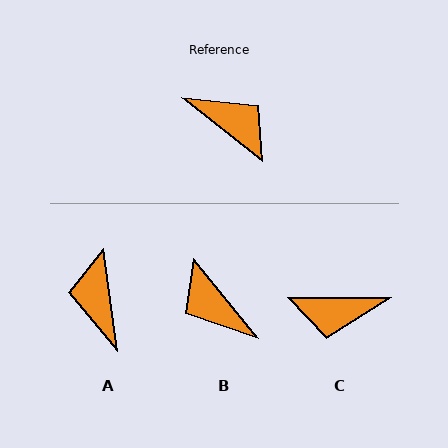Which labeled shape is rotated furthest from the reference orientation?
B, about 167 degrees away.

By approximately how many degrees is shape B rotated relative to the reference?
Approximately 167 degrees counter-clockwise.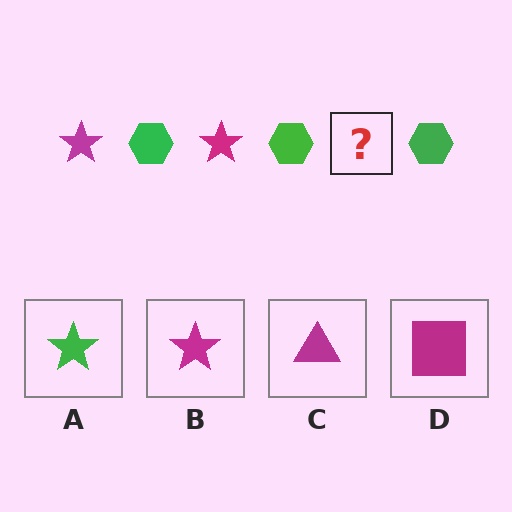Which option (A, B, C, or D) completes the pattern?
B.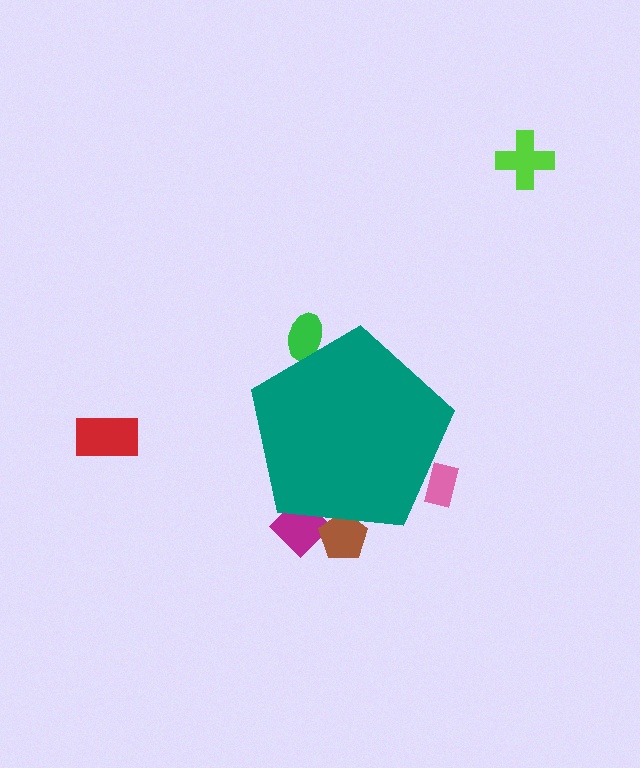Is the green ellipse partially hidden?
Yes, the green ellipse is partially hidden behind the teal pentagon.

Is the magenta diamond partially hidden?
Yes, the magenta diamond is partially hidden behind the teal pentagon.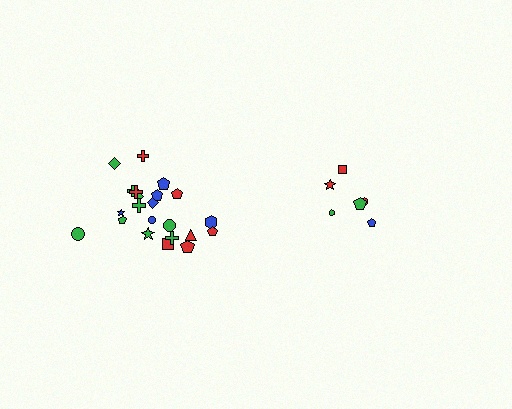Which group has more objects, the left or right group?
The left group.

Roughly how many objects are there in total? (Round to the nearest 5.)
Roughly 30 objects in total.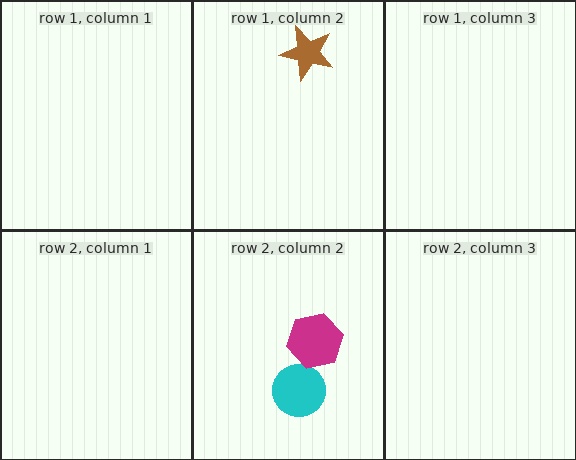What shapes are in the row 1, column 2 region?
The brown star.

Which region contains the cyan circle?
The row 2, column 2 region.